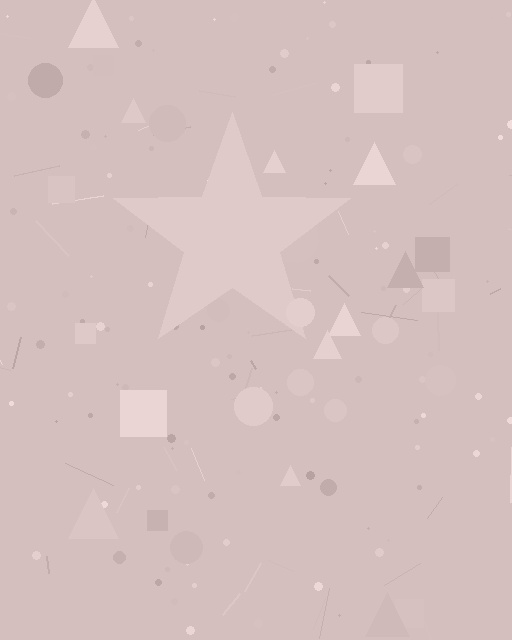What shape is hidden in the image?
A star is hidden in the image.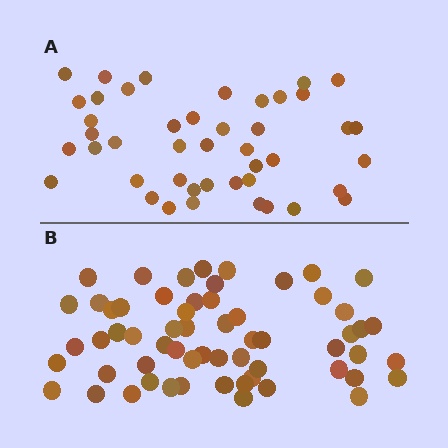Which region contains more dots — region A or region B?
Region B (the bottom region) has more dots.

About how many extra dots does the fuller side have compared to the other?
Region B has approximately 15 more dots than region A.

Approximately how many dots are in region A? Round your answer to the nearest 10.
About 40 dots. (The exact count is 44, which rounds to 40.)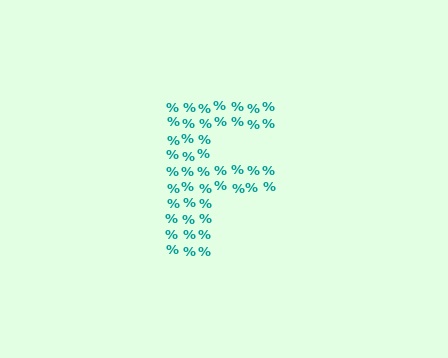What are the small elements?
The small elements are percent signs.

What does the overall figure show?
The overall figure shows the letter F.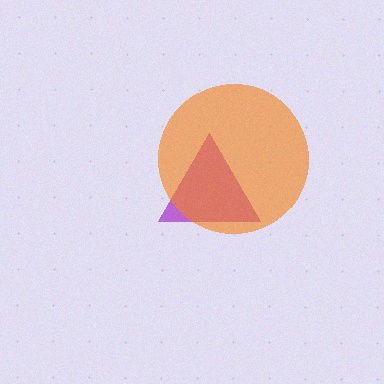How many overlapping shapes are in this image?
There are 2 overlapping shapes in the image.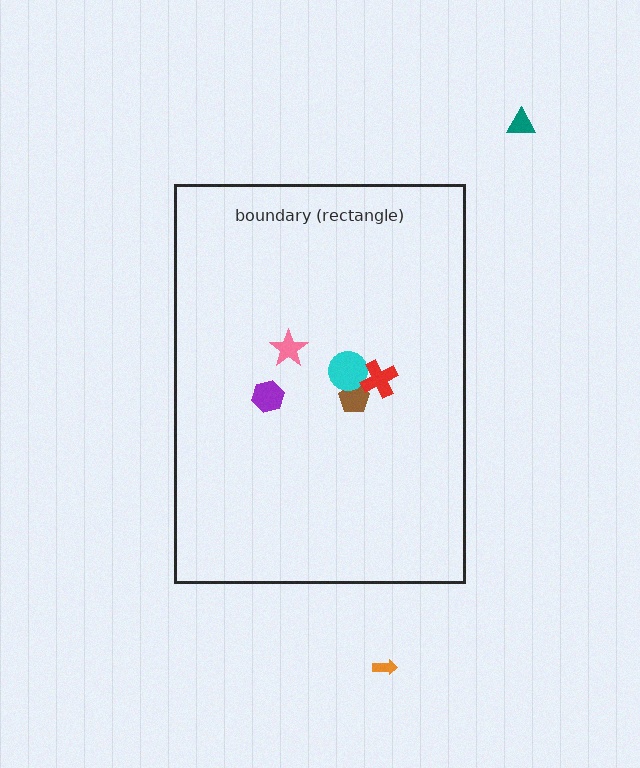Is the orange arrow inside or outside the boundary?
Outside.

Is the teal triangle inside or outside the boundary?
Outside.